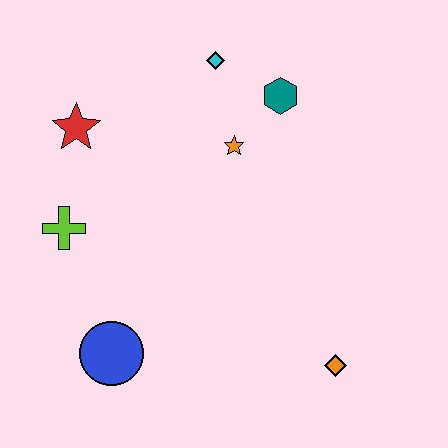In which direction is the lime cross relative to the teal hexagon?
The lime cross is to the left of the teal hexagon.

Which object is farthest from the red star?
The orange diamond is farthest from the red star.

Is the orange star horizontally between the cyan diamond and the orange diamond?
Yes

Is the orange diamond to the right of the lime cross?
Yes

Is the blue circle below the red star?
Yes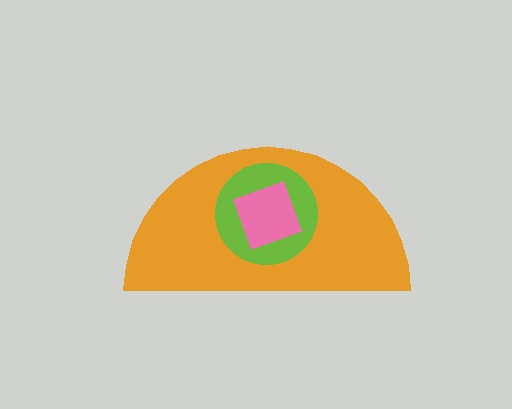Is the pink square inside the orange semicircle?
Yes.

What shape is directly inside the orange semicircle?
The lime circle.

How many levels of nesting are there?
3.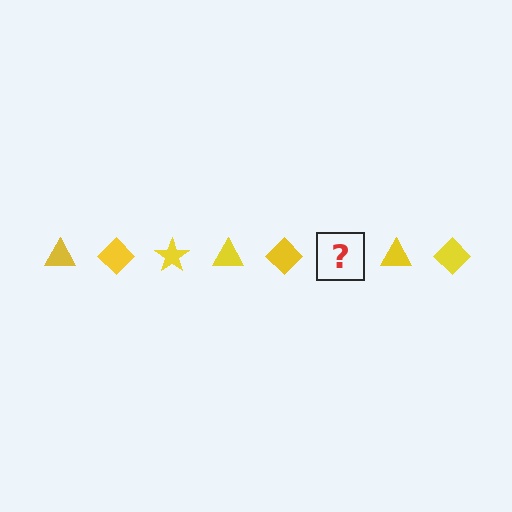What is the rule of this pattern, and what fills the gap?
The rule is that the pattern cycles through triangle, diamond, star shapes in yellow. The gap should be filled with a yellow star.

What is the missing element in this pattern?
The missing element is a yellow star.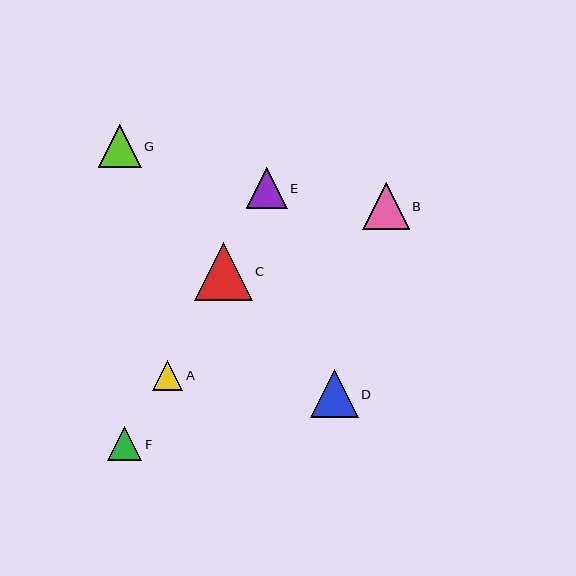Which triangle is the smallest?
Triangle A is the smallest with a size of approximately 30 pixels.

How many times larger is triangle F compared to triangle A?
Triangle F is approximately 1.1 times the size of triangle A.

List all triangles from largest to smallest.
From largest to smallest: C, D, B, G, E, F, A.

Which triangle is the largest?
Triangle C is the largest with a size of approximately 58 pixels.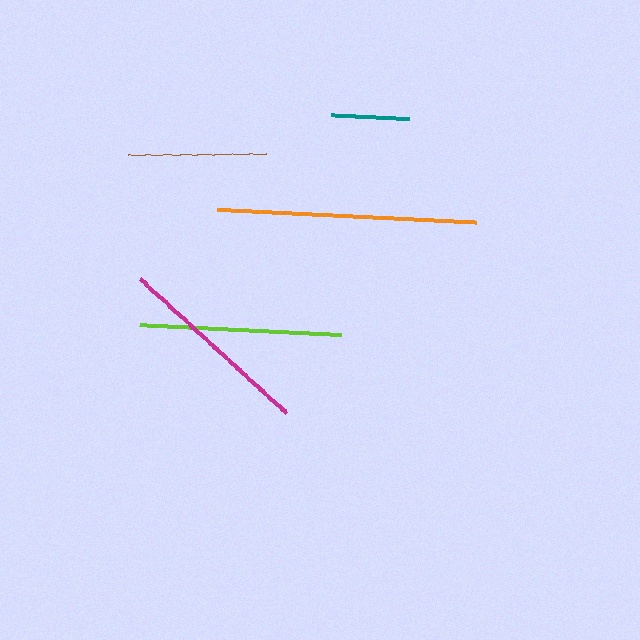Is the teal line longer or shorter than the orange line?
The orange line is longer than the teal line.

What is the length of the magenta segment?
The magenta segment is approximately 199 pixels long.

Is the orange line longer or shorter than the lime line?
The orange line is longer than the lime line.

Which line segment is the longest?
The orange line is the longest at approximately 260 pixels.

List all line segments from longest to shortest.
From longest to shortest: orange, lime, magenta, brown, teal.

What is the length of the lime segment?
The lime segment is approximately 202 pixels long.